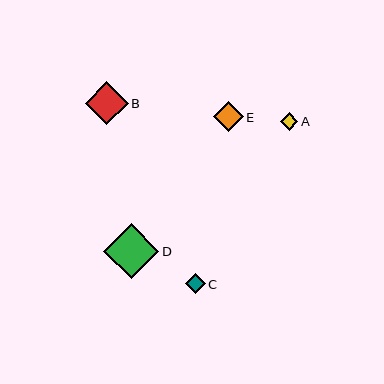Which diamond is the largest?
Diamond D is the largest with a size of approximately 55 pixels.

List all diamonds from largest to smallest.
From largest to smallest: D, B, E, C, A.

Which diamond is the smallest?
Diamond A is the smallest with a size of approximately 18 pixels.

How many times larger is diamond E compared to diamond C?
Diamond E is approximately 1.5 times the size of diamond C.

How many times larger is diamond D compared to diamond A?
Diamond D is approximately 3.1 times the size of diamond A.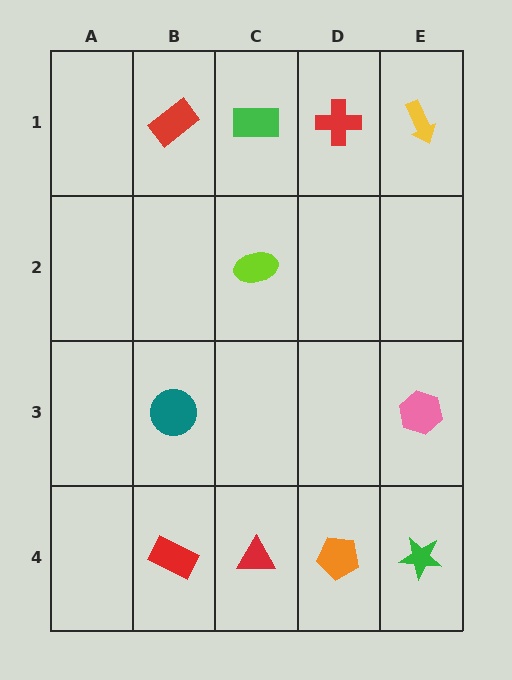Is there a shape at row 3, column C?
No, that cell is empty.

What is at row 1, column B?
A red rectangle.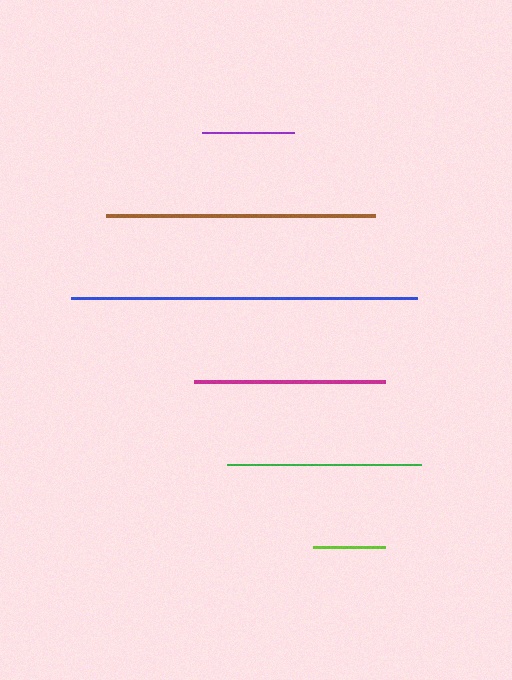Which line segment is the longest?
The blue line is the longest at approximately 346 pixels.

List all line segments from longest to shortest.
From longest to shortest: blue, brown, green, magenta, purple, lime.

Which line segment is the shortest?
The lime line is the shortest at approximately 71 pixels.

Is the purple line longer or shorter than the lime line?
The purple line is longer than the lime line.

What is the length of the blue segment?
The blue segment is approximately 346 pixels long.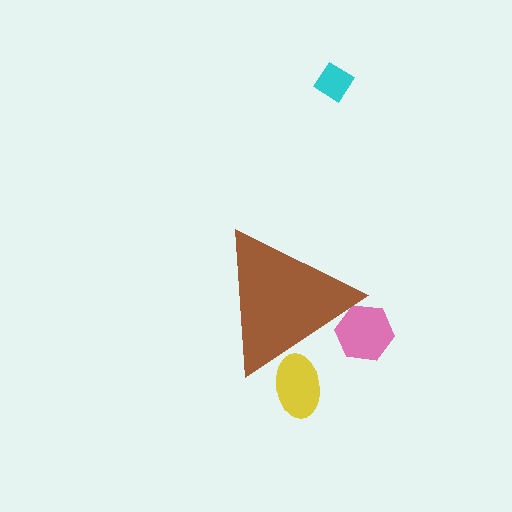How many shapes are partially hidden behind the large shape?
2 shapes are partially hidden.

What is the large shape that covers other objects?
A brown triangle.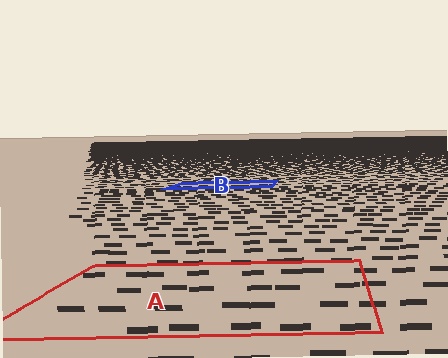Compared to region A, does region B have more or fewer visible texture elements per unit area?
Region B has more texture elements per unit area — they are packed more densely because it is farther away.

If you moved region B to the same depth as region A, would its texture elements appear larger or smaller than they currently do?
They would appear larger. At a closer depth, the same texture elements are projected at a bigger on-screen size.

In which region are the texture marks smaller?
The texture marks are smaller in region B, because it is farther away.